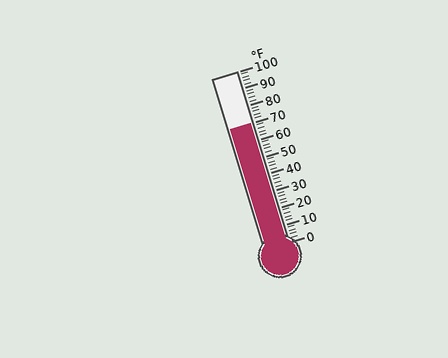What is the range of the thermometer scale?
The thermometer scale ranges from 0°F to 100°F.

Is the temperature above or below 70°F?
The temperature is at 70°F.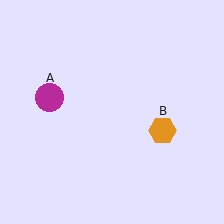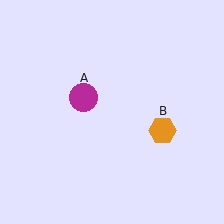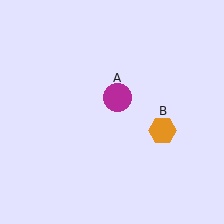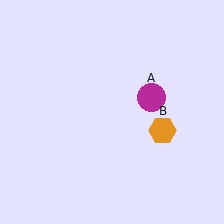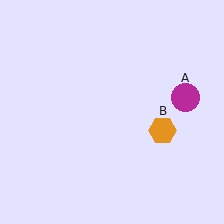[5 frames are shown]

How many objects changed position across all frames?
1 object changed position: magenta circle (object A).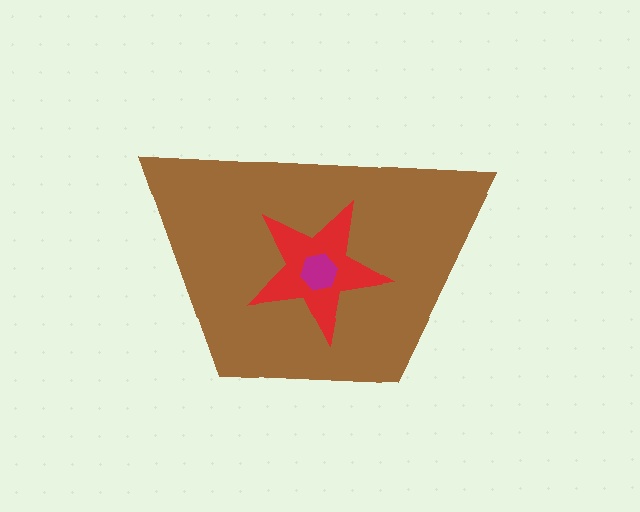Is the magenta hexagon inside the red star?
Yes.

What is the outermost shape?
The brown trapezoid.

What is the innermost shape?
The magenta hexagon.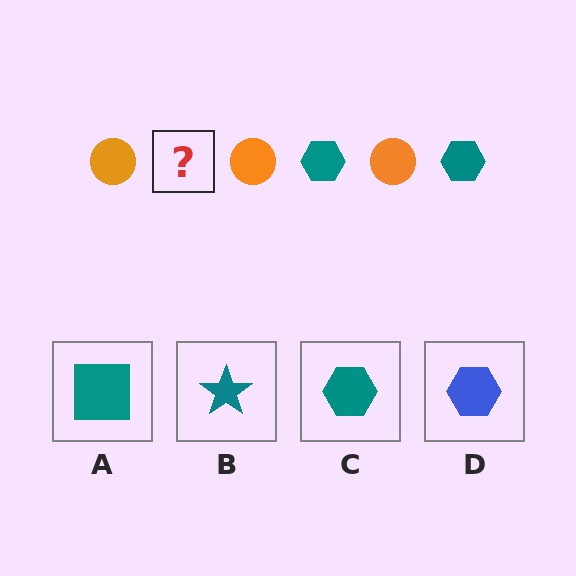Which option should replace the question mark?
Option C.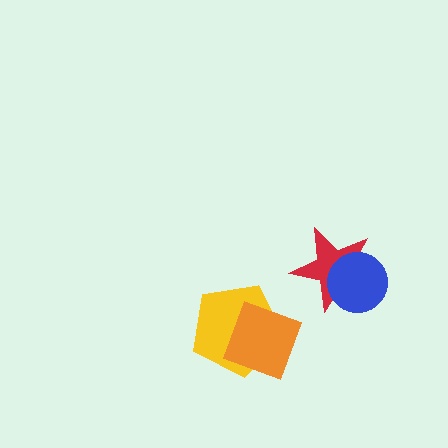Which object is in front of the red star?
The blue circle is in front of the red star.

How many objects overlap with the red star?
1 object overlaps with the red star.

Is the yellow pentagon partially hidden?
Yes, it is partially covered by another shape.